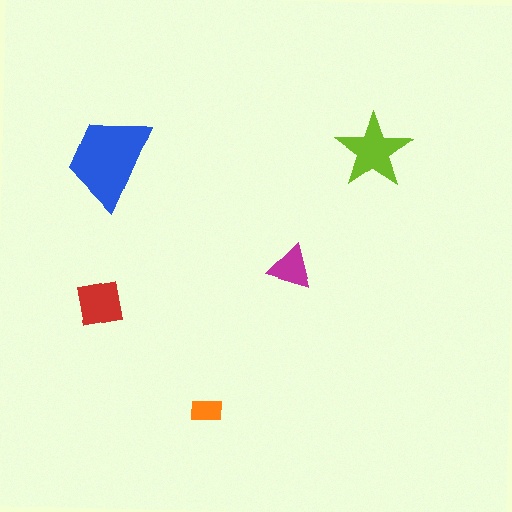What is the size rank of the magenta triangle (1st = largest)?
4th.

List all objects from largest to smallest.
The blue trapezoid, the lime star, the red square, the magenta triangle, the orange rectangle.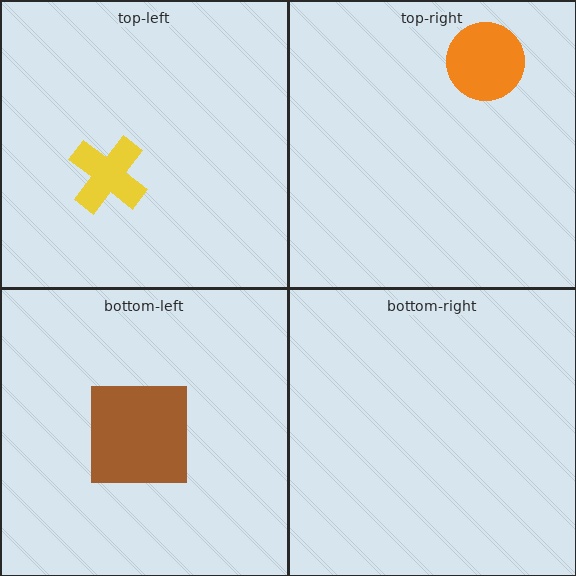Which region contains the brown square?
The bottom-left region.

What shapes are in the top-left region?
The yellow cross.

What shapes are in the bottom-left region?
The brown square.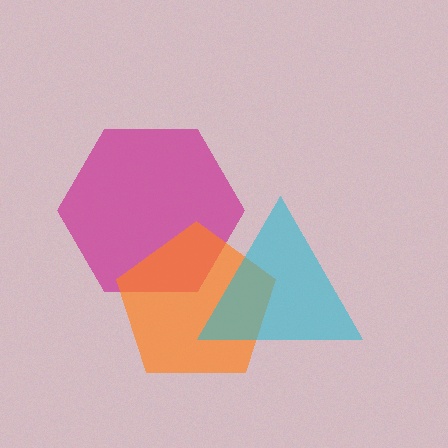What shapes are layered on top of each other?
The layered shapes are: a magenta hexagon, an orange pentagon, a cyan triangle.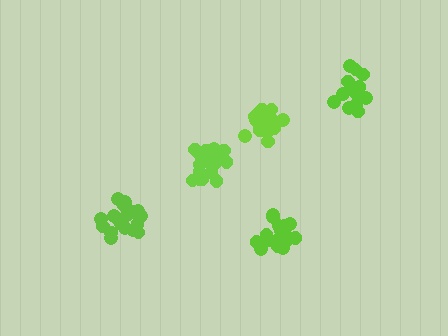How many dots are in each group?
Group 1: 16 dots, Group 2: 19 dots, Group 3: 20 dots, Group 4: 20 dots, Group 5: 15 dots (90 total).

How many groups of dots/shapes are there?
There are 5 groups.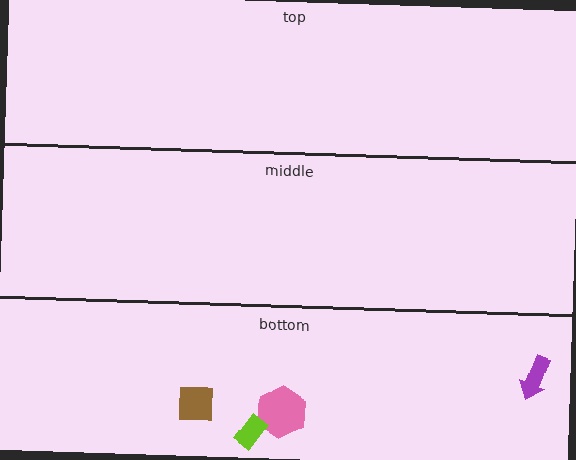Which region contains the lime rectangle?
The bottom region.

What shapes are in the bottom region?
The brown square, the purple arrow, the pink hexagon, the lime rectangle.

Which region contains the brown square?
The bottom region.